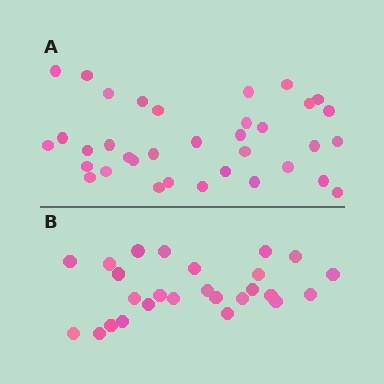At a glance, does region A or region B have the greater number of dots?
Region A (the top region) has more dots.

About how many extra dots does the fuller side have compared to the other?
Region A has roughly 8 or so more dots than region B.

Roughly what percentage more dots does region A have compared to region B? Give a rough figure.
About 35% more.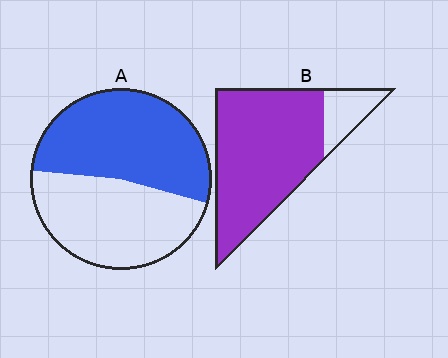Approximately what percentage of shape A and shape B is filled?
A is approximately 55% and B is approximately 85%.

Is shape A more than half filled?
Roughly half.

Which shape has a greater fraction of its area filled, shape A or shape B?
Shape B.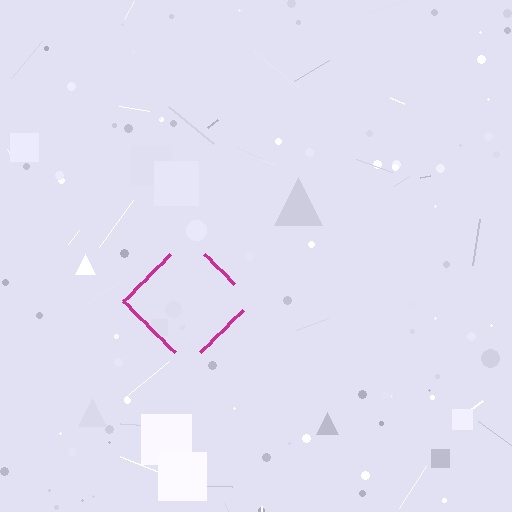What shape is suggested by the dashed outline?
The dashed outline suggests a diamond.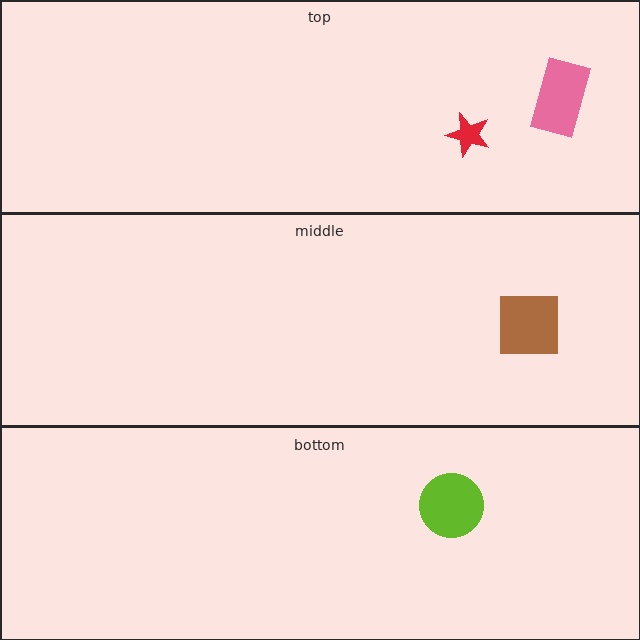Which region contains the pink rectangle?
The top region.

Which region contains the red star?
The top region.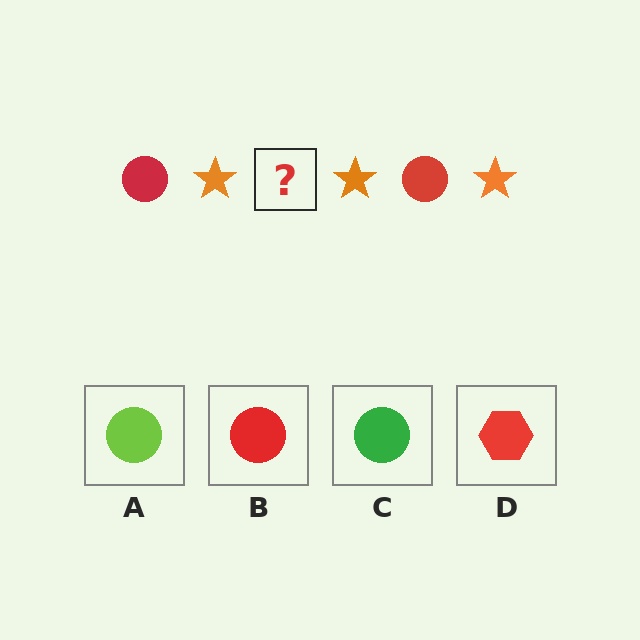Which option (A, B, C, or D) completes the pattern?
B.